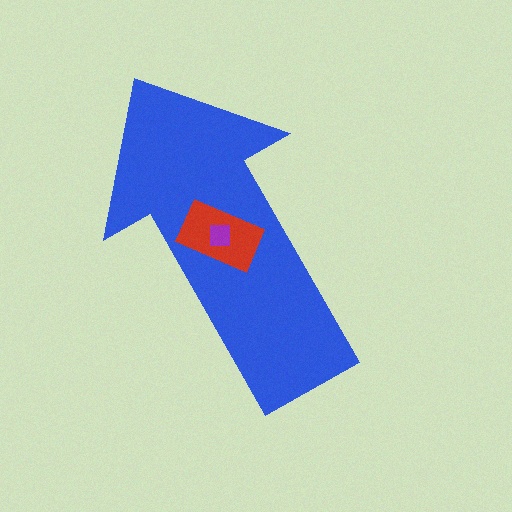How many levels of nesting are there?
3.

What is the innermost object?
The purple square.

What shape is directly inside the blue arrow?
The red rectangle.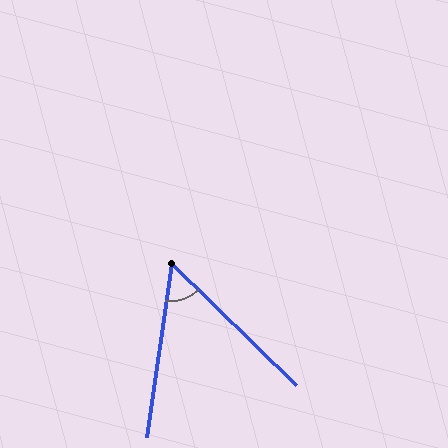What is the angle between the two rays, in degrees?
Approximately 54 degrees.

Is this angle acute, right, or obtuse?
It is acute.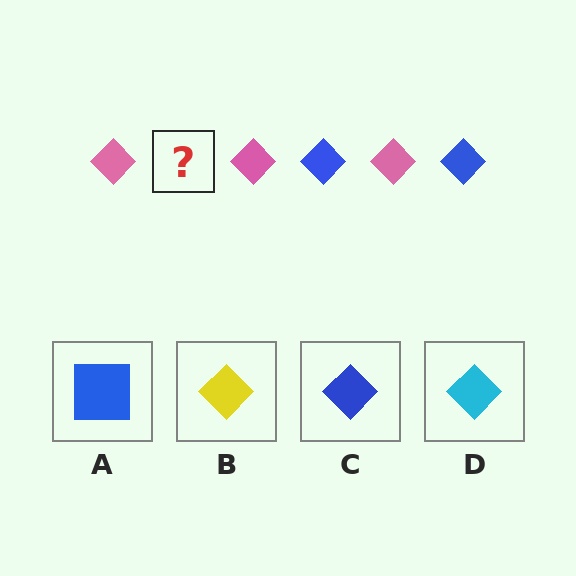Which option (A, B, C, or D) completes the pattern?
C.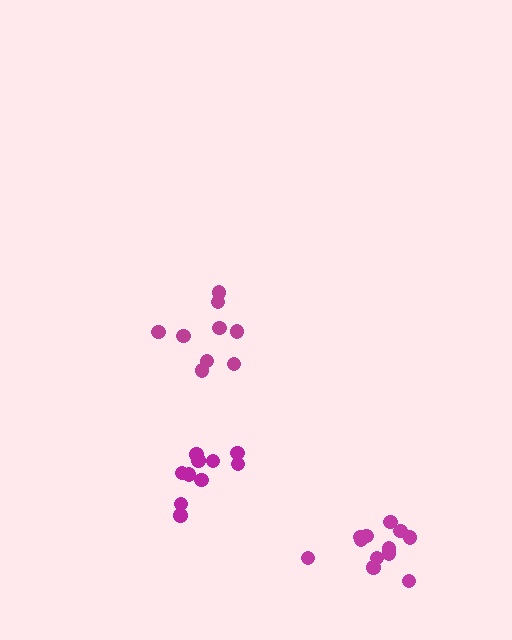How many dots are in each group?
Group 1: 9 dots, Group 2: 12 dots, Group 3: 10 dots (31 total).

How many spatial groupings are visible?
There are 3 spatial groupings.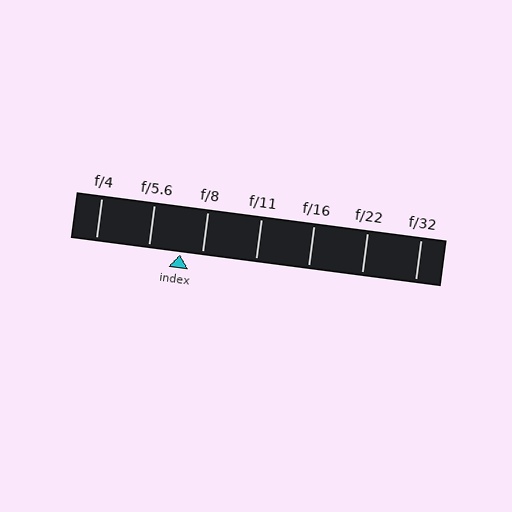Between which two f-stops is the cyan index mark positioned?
The index mark is between f/5.6 and f/8.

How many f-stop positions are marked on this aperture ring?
There are 7 f-stop positions marked.